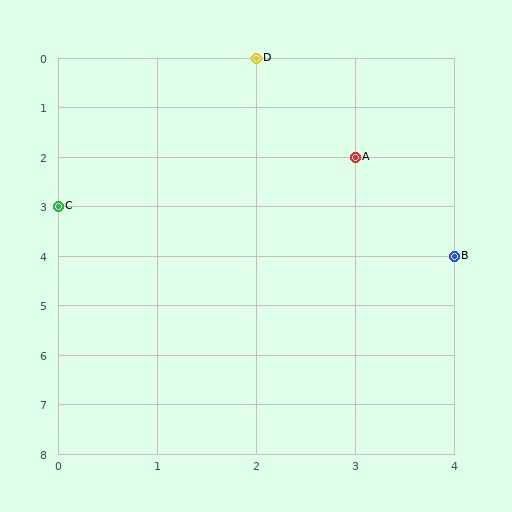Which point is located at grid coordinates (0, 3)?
Point C is at (0, 3).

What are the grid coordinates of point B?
Point B is at grid coordinates (4, 4).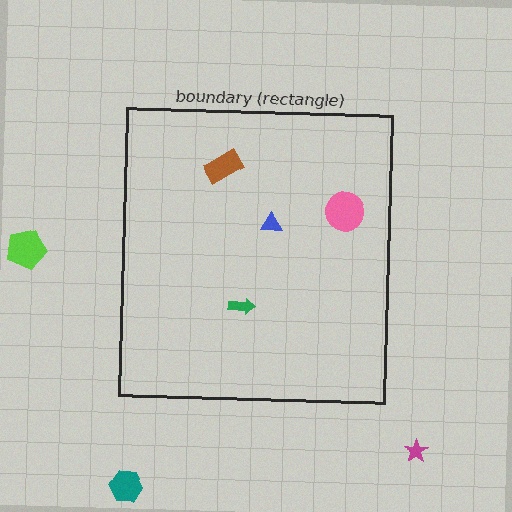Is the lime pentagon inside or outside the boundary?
Outside.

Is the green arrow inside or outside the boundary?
Inside.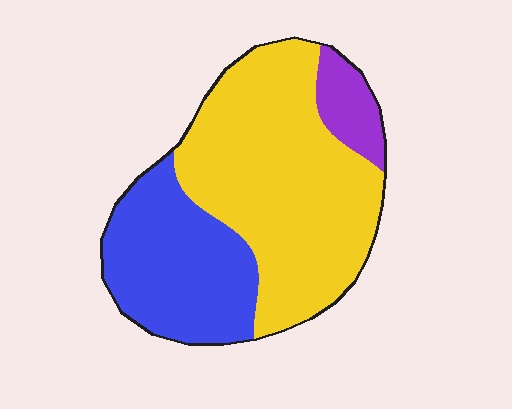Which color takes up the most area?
Yellow, at roughly 60%.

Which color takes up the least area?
Purple, at roughly 10%.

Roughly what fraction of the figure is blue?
Blue takes up about one third (1/3) of the figure.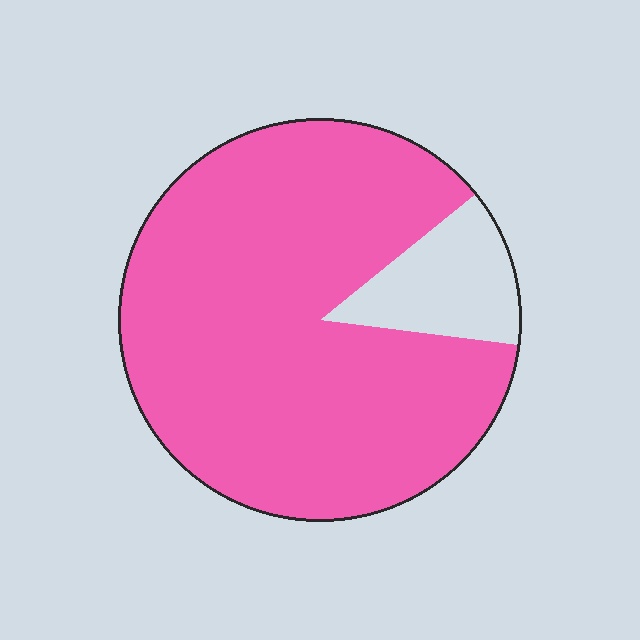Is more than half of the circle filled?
Yes.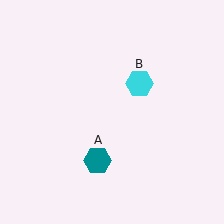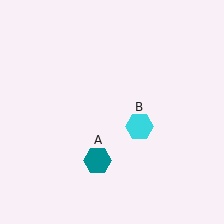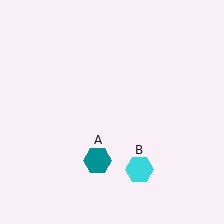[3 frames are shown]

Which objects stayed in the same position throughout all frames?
Teal hexagon (object A) remained stationary.